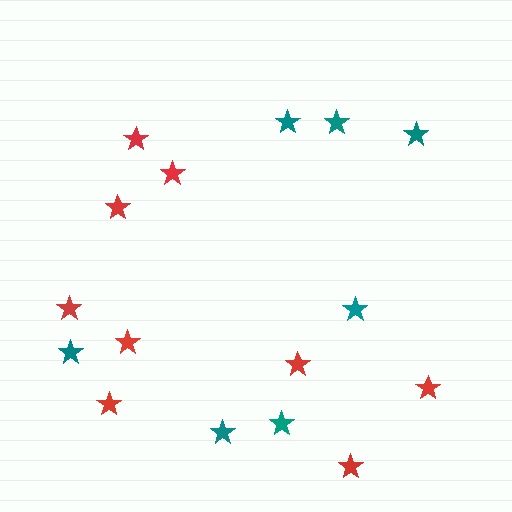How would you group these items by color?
There are 2 groups: one group of red stars (9) and one group of teal stars (7).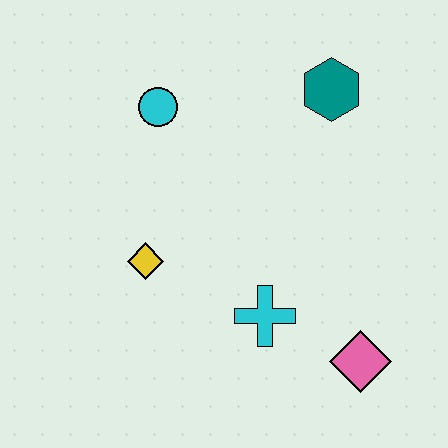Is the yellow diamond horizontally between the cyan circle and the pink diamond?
No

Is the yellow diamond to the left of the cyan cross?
Yes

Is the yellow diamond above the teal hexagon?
No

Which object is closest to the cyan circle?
The yellow diamond is closest to the cyan circle.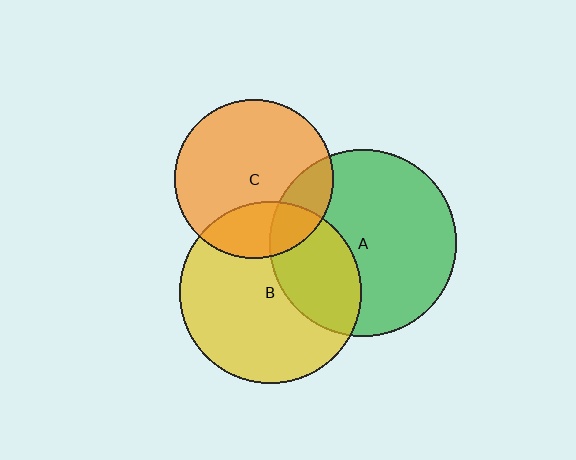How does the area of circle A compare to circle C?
Approximately 1.4 times.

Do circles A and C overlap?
Yes.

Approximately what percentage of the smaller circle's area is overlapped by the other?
Approximately 20%.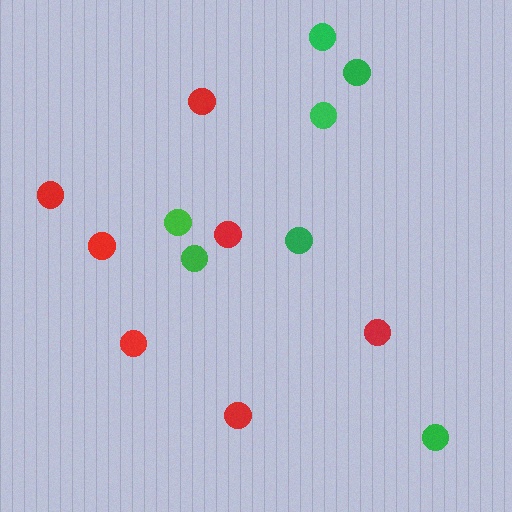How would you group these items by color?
There are 2 groups: one group of red circles (7) and one group of green circles (7).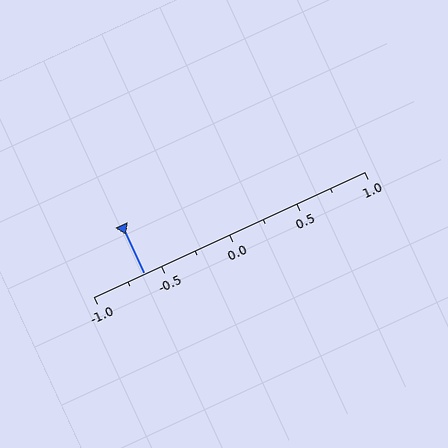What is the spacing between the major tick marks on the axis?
The major ticks are spaced 0.5 apart.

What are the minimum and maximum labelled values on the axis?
The axis runs from -1.0 to 1.0.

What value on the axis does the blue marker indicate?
The marker indicates approximately -0.62.